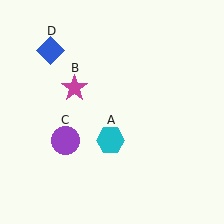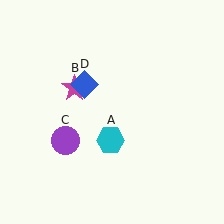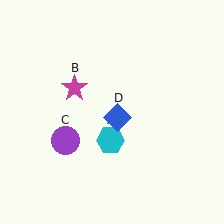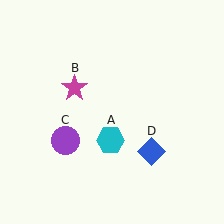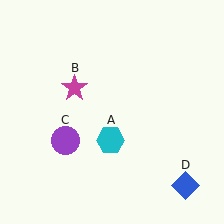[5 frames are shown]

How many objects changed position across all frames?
1 object changed position: blue diamond (object D).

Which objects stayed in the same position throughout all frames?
Cyan hexagon (object A) and magenta star (object B) and purple circle (object C) remained stationary.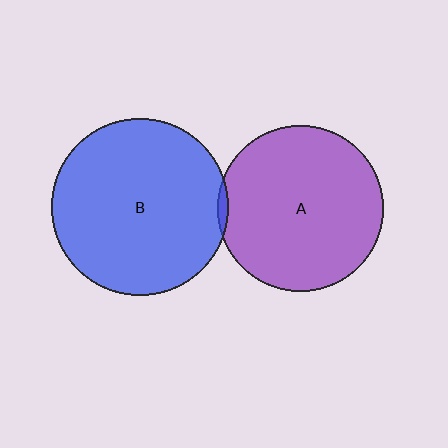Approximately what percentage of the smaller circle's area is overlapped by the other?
Approximately 5%.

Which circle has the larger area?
Circle B (blue).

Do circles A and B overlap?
Yes.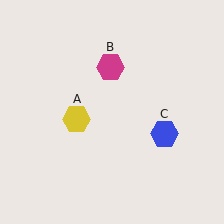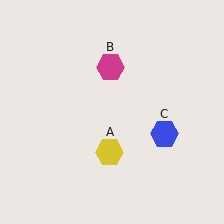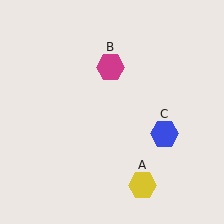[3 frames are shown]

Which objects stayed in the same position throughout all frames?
Magenta hexagon (object B) and blue hexagon (object C) remained stationary.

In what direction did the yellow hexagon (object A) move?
The yellow hexagon (object A) moved down and to the right.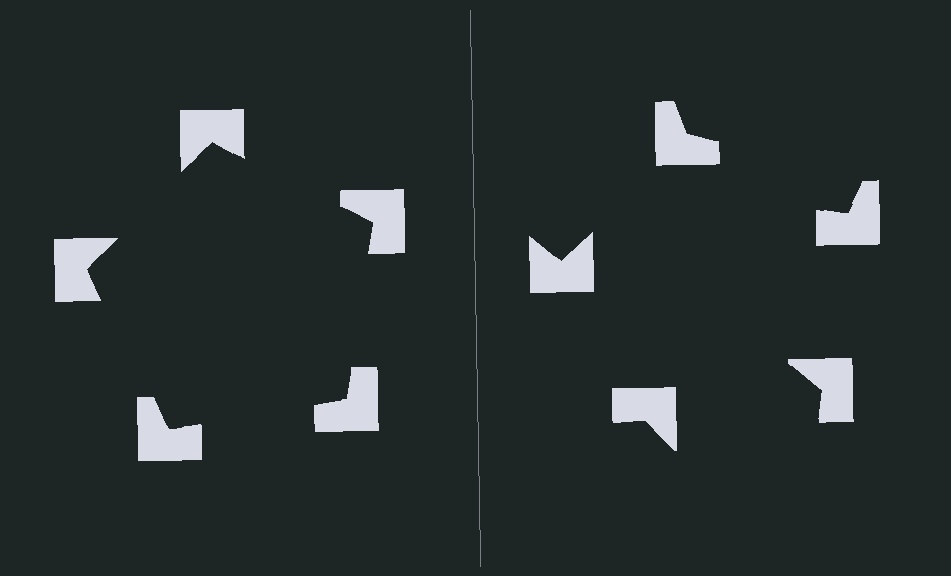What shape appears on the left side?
An illusory pentagon.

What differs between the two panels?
The notched squares are positioned identically on both sides; only the wedge orientations differ. On the left they align to a pentagon; on the right they are misaligned.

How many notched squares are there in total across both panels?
10 — 5 on each side.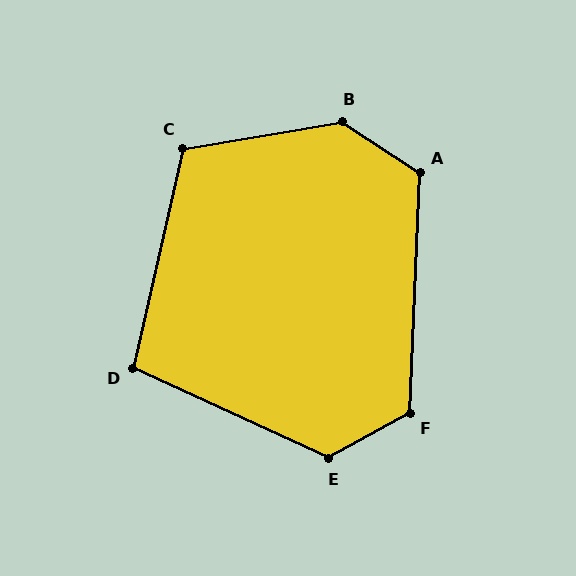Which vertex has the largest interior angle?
B, at approximately 137 degrees.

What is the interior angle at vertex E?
Approximately 127 degrees (obtuse).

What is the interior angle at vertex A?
Approximately 121 degrees (obtuse).